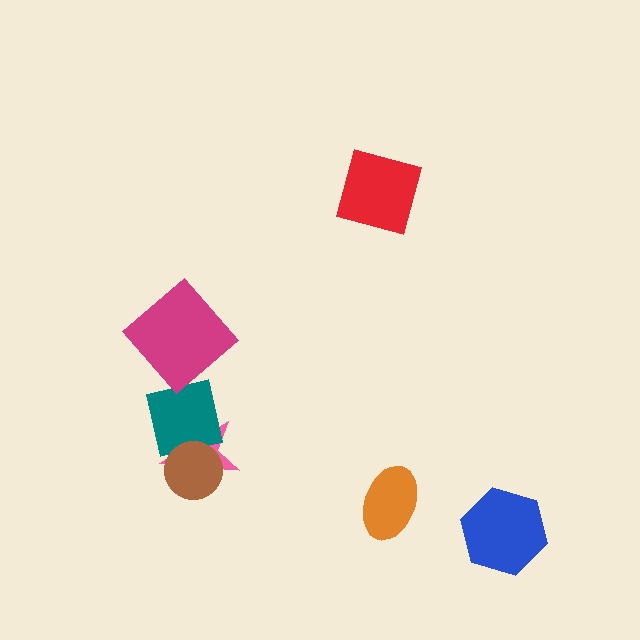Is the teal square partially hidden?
Yes, it is partially covered by another shape.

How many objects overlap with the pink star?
2 objects overlap with the pink star.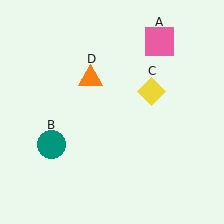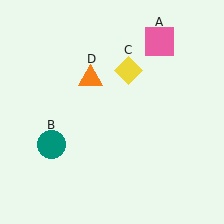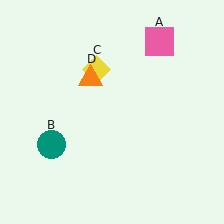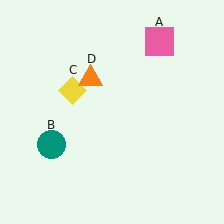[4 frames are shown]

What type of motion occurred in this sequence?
The yellow diamond (object C) rotated counterclockwise around the center of the scene.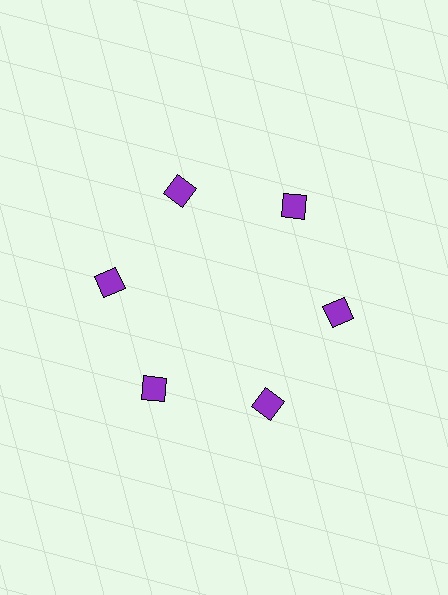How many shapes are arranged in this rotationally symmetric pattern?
There are 6 shapes, arranged in 6 groups of 1.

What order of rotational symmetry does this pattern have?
This pattern has 6-fold rotational symmetry.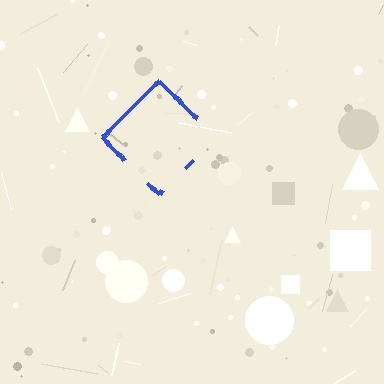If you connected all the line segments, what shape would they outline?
They would outline a diamond.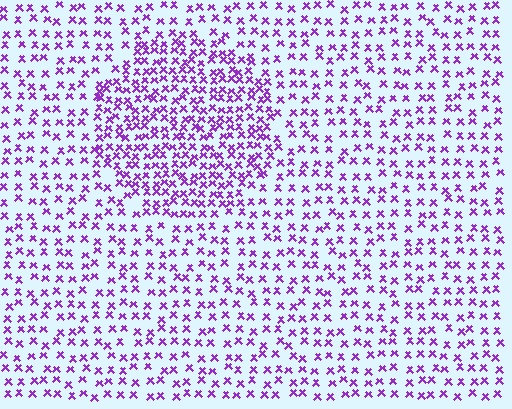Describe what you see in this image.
The image contains small purple elements arranged at two different densities. A circle-shaped region is visible where the elements are more densely packed than the surrounding area.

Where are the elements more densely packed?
The elements are more densely packed inside the circle boundary.